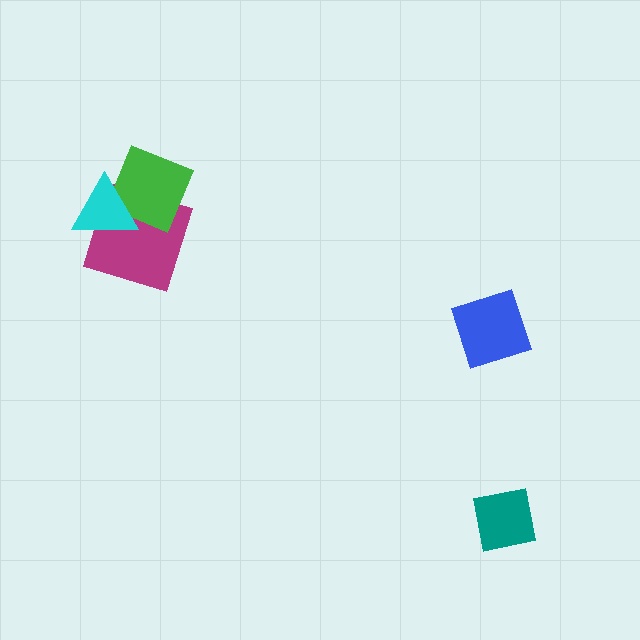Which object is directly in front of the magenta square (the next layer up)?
The green diamond is directly in front of the magenta square.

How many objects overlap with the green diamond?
2 objects overlap with the green diamond.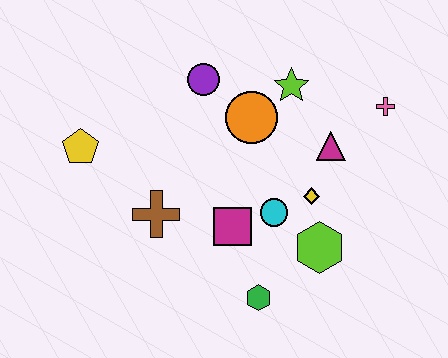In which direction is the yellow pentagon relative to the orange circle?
The yellow pentagon is to the left of the orange circle.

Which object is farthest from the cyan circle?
The yellow pentagon is farthest from the cyan circle.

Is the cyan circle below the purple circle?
Yes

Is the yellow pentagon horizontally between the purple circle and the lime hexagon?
No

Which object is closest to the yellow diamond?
The cyan circle is closest to the yellow diamond.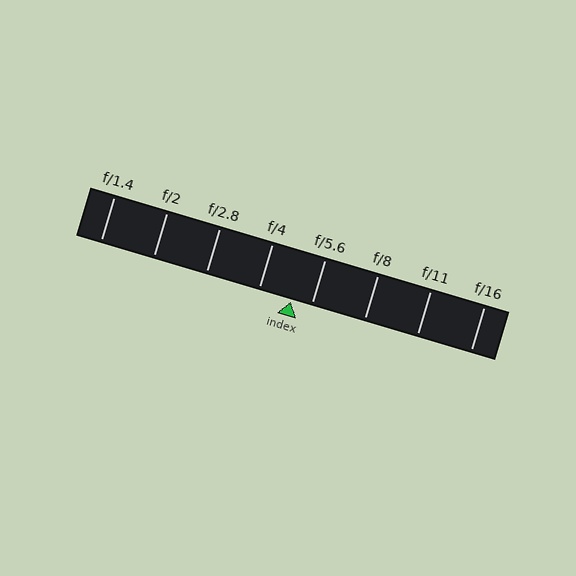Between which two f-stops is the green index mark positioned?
The index mark is between f/4 and f/5.6.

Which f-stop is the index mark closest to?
The index mark is closest to f/5.6.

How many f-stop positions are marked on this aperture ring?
There are 8 f-stop positions marked.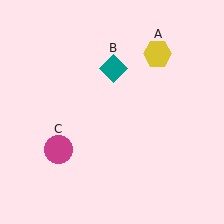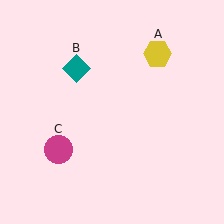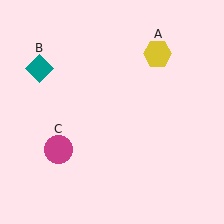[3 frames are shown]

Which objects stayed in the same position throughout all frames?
Yellow hexagon (object A) and magenta circle (object C) remained stationary.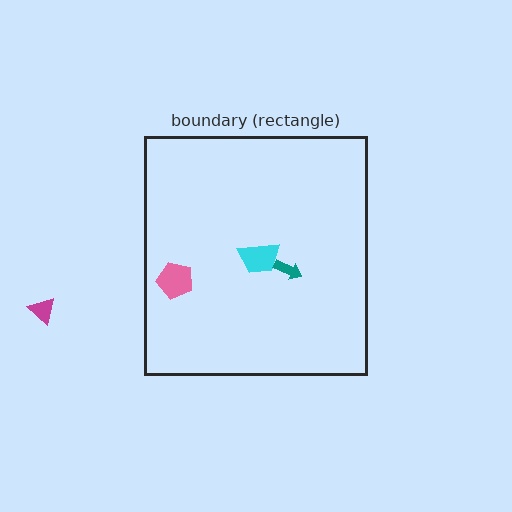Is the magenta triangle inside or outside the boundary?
Outside.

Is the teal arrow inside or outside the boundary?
Inside.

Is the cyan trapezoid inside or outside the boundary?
Inside.